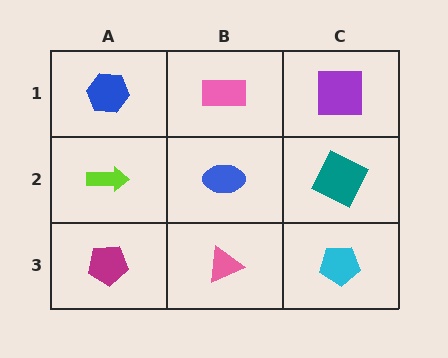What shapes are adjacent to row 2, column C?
A purple square (row 1, column C), a cyan pentagon (row 3, column C), a blue ellipse (row 2, column B).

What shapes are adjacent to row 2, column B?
A pink rectangle (row 1, column B), a pink triangle (row 3, column B), a lime arrow (row 2, column A), a teal square (row 2, column C).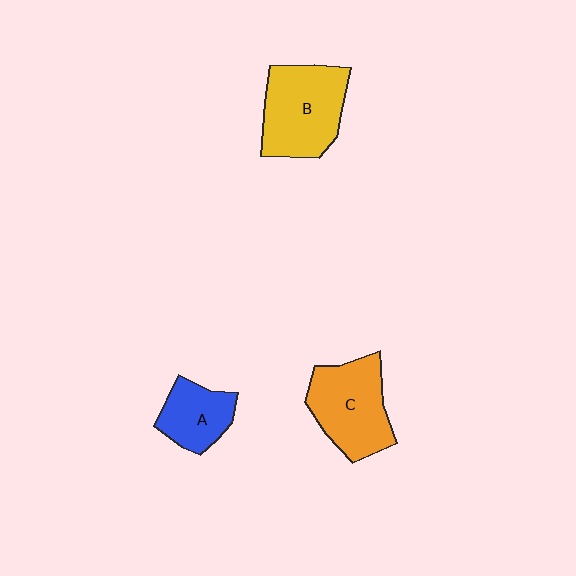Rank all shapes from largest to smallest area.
From largest to smallest: B (yellow), C (orange), A (blue).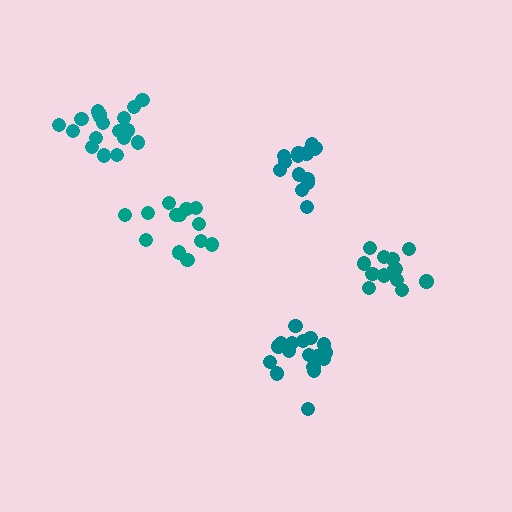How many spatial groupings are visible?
There are 5 spatial groupings.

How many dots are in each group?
Group 1: 14 dots, Group 2: 13 dots, Group 3: 13 dots, Group 4: 17 dots, Group 5: 18 dots (75 total).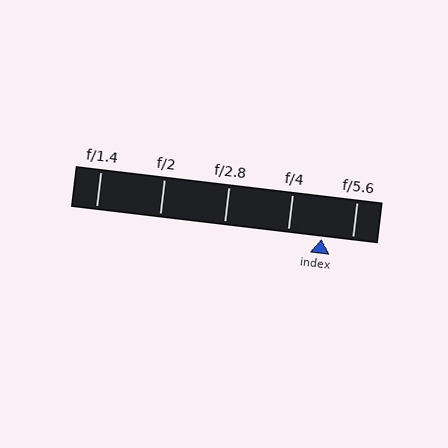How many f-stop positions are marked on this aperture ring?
There are 5 f-stop positions marked.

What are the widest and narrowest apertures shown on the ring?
The widest aperture shown is f/1.4 and the narrowest is f/5.6.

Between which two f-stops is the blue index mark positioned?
The index mark is between f/4 and f/5.6.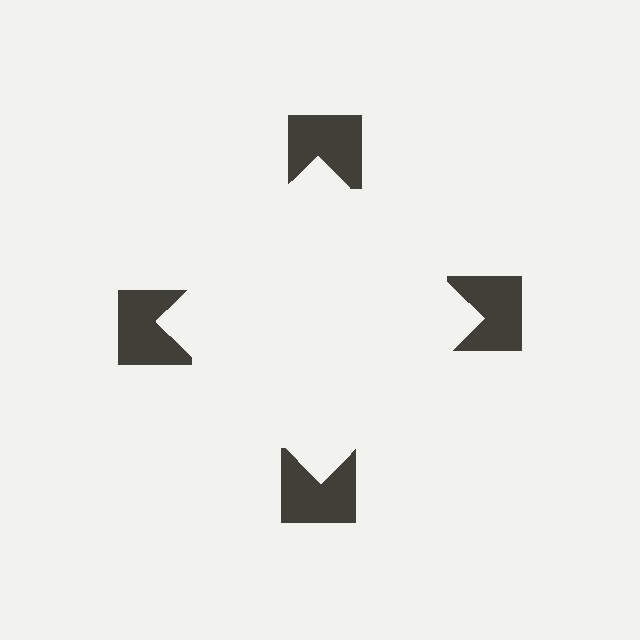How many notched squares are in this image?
There are 4 — one at each vertex of the illusory square.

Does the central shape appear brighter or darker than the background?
It typically appears slightly brighter than the background, even though no actual brightness change is drawn.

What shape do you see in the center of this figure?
An illusory square — its edges are inferred from the aligned wedge cuts in the notched squares, not physically drawn.